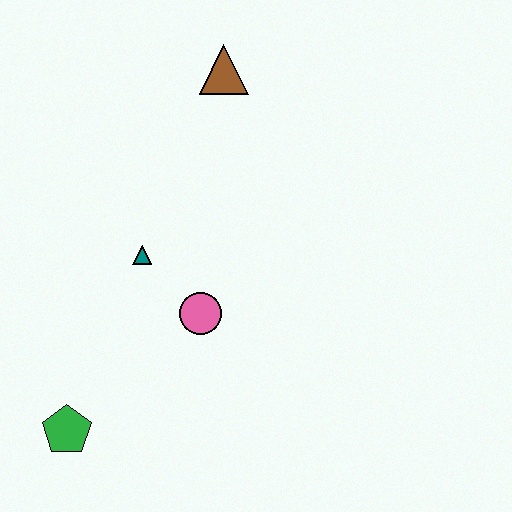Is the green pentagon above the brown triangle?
No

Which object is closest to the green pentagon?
The pink circle is closest to the green pentagon.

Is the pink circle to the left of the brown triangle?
Yes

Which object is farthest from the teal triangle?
The brown triangle is farthest from the teal triangle.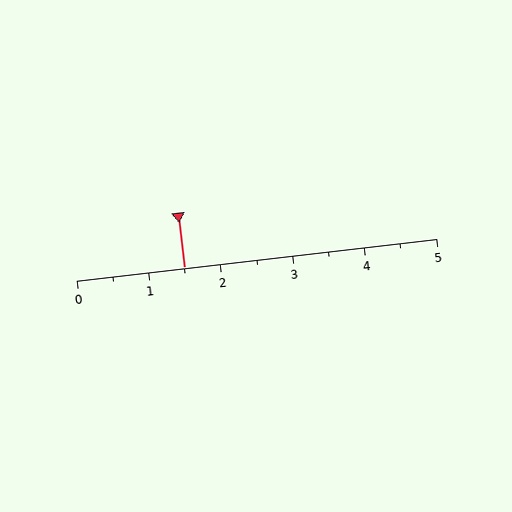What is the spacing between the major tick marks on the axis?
The major ticks are spaced 1 apart.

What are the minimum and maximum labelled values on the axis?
The axis runs from 0 to 5.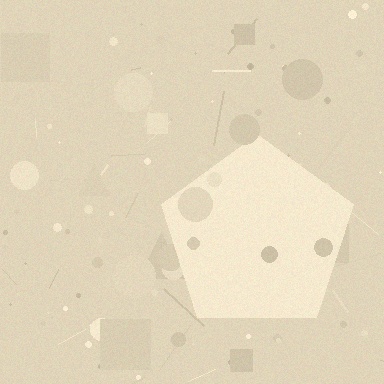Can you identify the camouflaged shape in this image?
The camouflaged shape is a pentagon.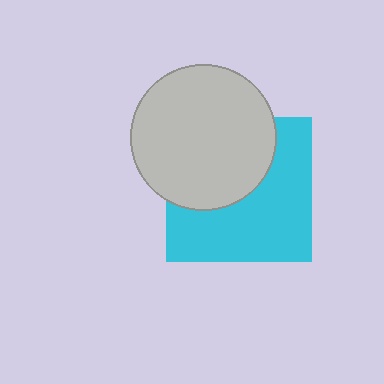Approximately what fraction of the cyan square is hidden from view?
Roughly 43% of the cyan square is hidden behind the light gray circle.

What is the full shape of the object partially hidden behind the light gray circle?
The partially hidden object is a cyan square.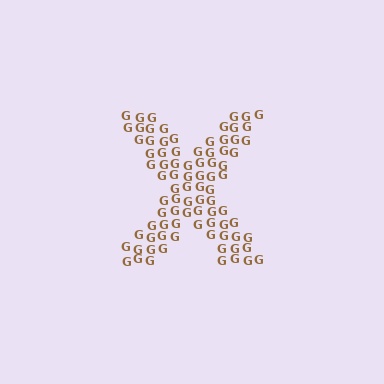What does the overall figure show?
The overall figure shows the letter X.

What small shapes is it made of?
It is made of small letter G's.